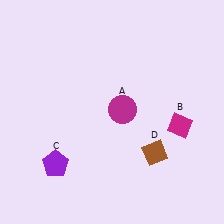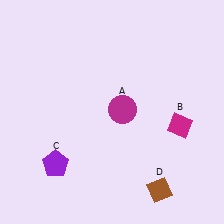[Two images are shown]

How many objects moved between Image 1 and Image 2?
1 object moved between the two images.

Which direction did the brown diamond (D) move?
The brown diamond (D) moved down.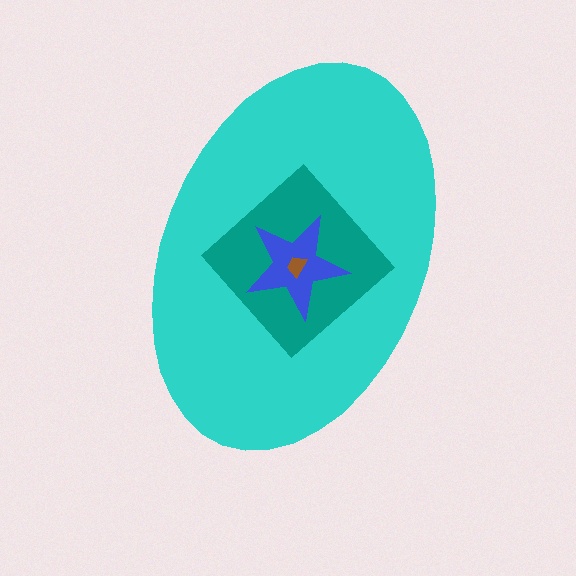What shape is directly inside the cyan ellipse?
The teal diamond.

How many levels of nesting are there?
4.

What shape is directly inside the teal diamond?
The blue star.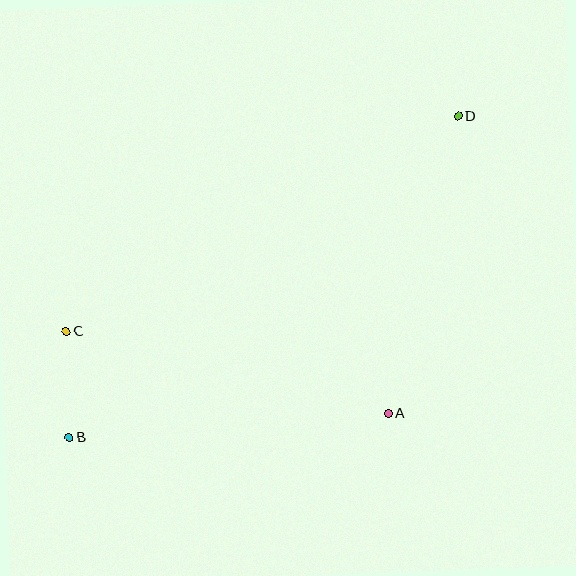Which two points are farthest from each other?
Points B and D are farthest from each other.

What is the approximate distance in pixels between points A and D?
The distance between A and D is approximately 306 pixels.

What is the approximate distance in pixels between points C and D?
The distance between C and D is approximately 447 pixels.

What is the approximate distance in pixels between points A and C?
The distance between A and C is approximately 332 pixels.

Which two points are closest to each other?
Points B and C are closest to each other.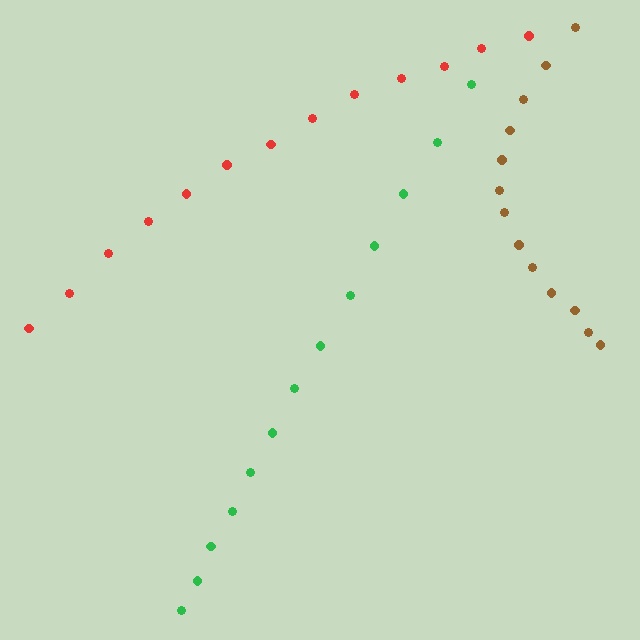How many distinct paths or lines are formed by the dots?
There are 3 distinct paths.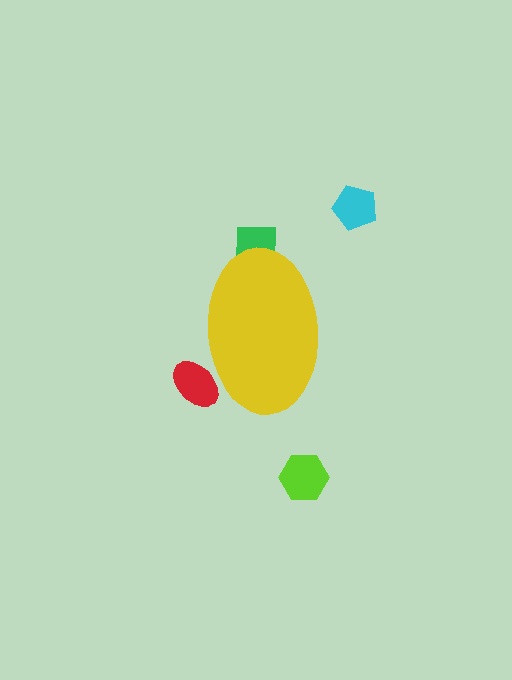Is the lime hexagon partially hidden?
No, the lime hexagon is fully visible.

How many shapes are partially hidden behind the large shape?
2 shapes are partially hidden.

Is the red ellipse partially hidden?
Yes, the red ellipse is partially hidden behind the yellow ellipse.